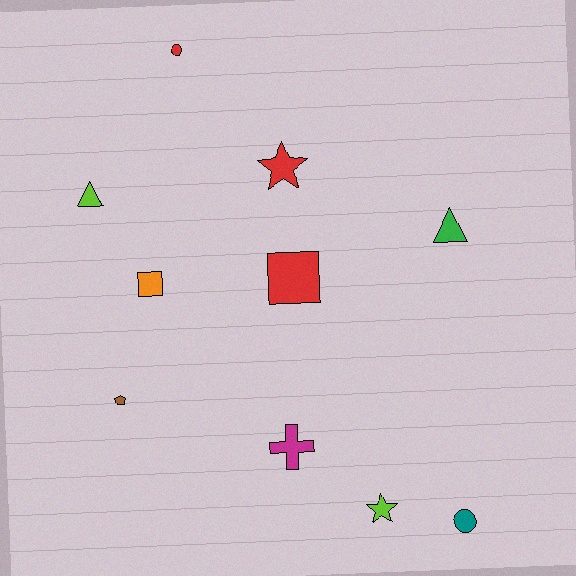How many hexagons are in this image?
There are no hexagons.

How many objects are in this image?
There are 10 objects.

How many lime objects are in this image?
There are 2 lime objects.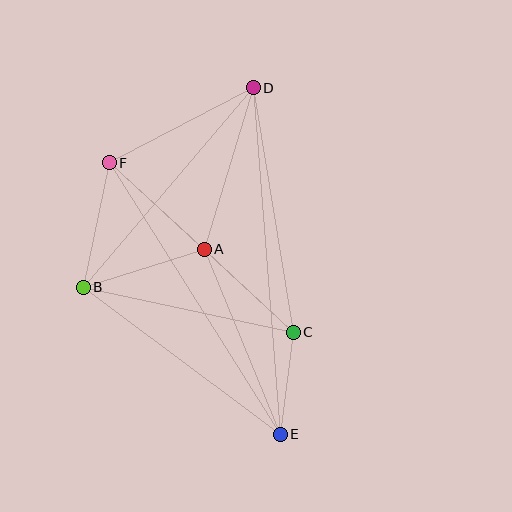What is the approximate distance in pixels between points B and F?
The distance between B and F is approximately 127 pixels.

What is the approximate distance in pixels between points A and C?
The distance between A and C is approximately 122 pixels.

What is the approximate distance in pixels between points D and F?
The distance between D and F is approximately 162 pixels.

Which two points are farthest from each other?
Points D and E are farthest from each other.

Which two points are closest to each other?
Points C and E are closest to each other.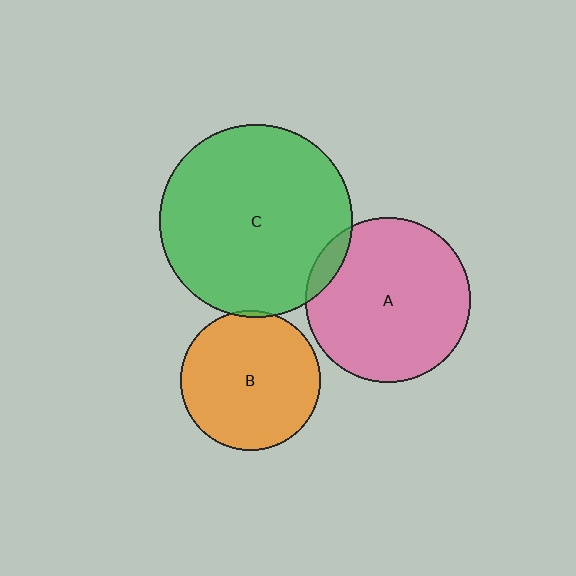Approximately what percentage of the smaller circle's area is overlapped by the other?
Approximately 5%.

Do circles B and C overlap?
Yes.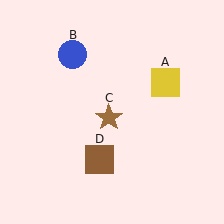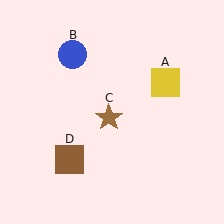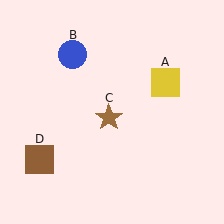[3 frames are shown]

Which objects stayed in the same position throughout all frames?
Yellow square (object A) and blue circle (object B) and brown star (object C) remained stationary.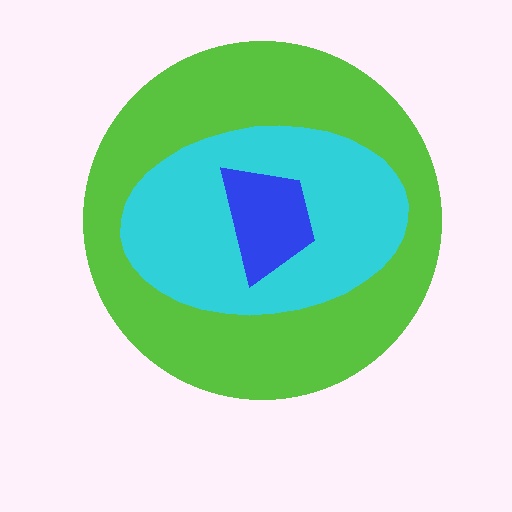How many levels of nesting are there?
3.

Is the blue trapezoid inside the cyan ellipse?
Yes.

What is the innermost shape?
The blue trapezoid.